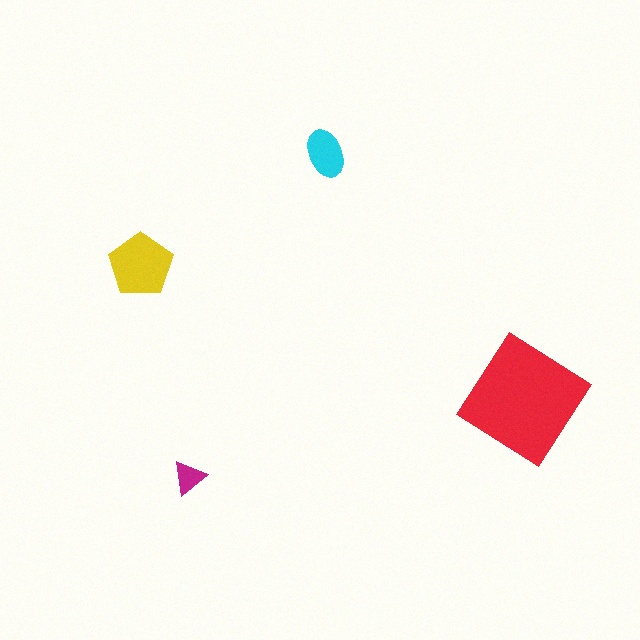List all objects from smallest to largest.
The magenta triangle, the cyan ellipse, the yellow pentagon, the red diamond.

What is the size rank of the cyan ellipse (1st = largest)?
3rd.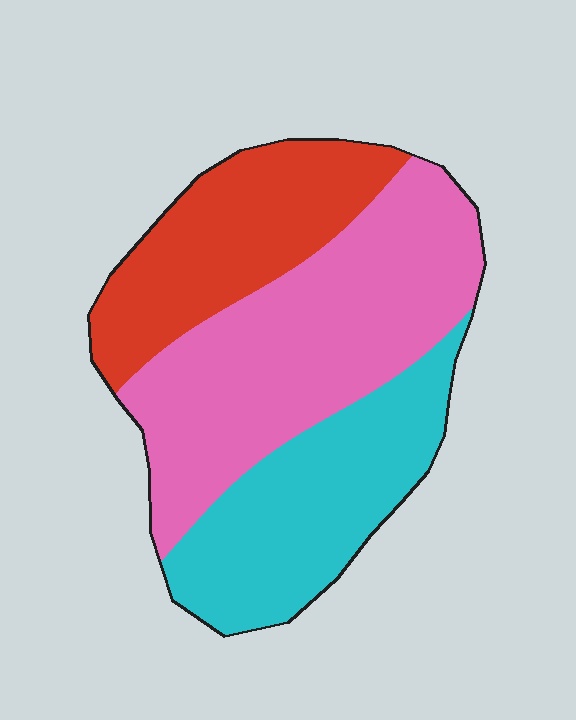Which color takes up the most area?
Pink, at roughly 45%.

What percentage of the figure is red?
Red takes up about one quarter (1/4) of the figure.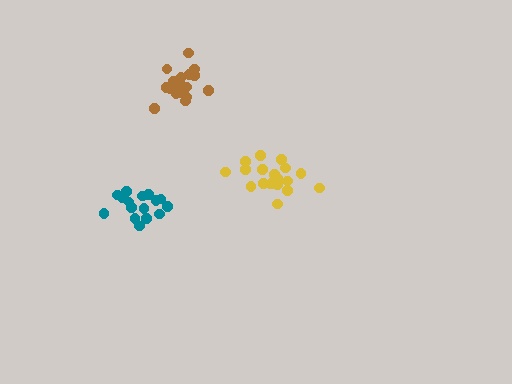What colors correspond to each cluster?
The clusters are colored: yellow, teal, brown.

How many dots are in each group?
Group 1: 21 dots, Group 2: 16 dots, Group 3: 20 dots (57 total).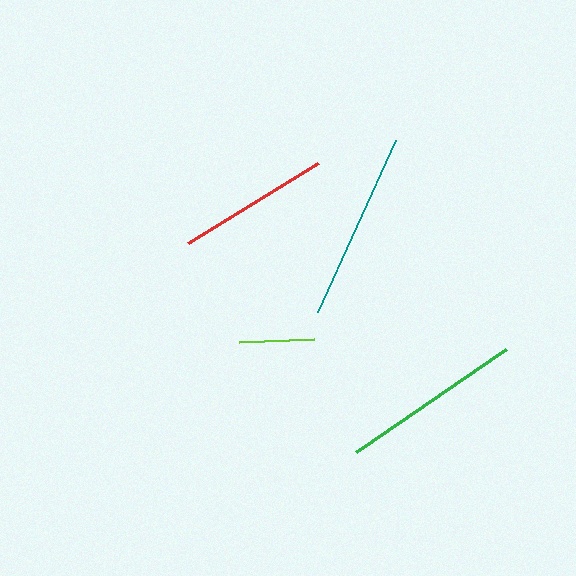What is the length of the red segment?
The red segment is approximately 153 pixels long.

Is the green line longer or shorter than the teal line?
The teal line is longer than the green line.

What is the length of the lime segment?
The lime segment is approximately 75 pixels long.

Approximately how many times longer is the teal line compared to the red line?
The teal line is approximately 1.2 times the length of the red line.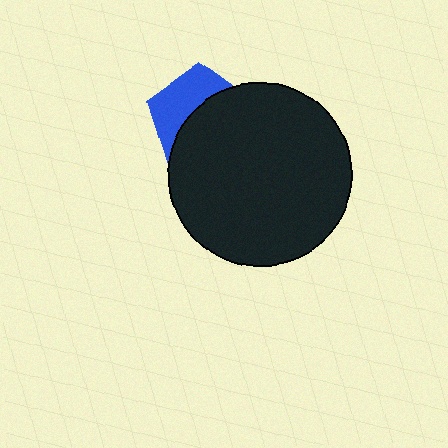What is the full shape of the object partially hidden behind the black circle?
The partially hidden object is a blue pentagon.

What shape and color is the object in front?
The object in front is a black circle.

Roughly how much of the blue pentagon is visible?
A small part of it is visible (roughly 42%).